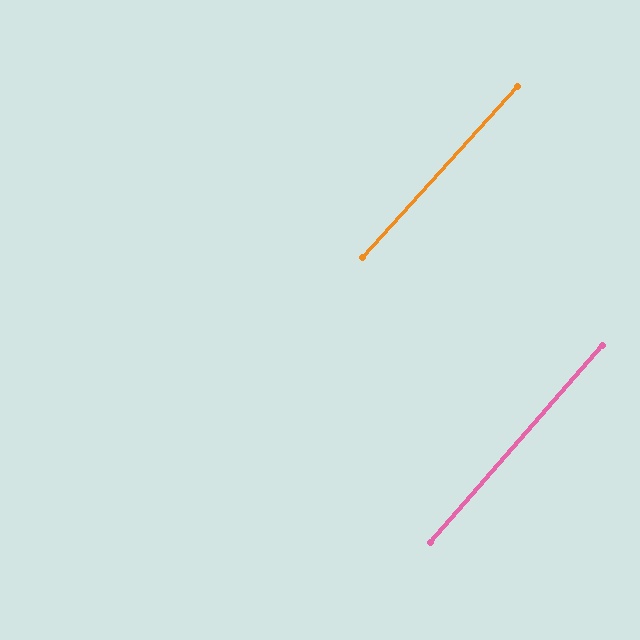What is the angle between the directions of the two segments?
Approximately 1 degree.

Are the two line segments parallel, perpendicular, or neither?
Parallel — their directions differ by only 1.3°.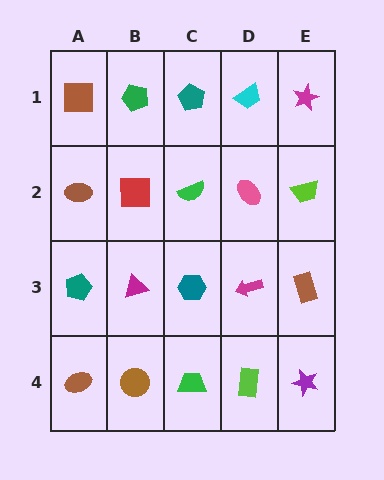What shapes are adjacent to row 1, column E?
A lime trapezoid (row 2, column E), a cyan trapezoid (row 1, column D).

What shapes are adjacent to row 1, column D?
A pink ellipse (row 2, column D), a teal pentagon (row 1, column C), a magenta star (row 1, column E).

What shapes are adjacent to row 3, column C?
A green semicircle (row 2, column C), a green trapezoid (row 4, column C), a magenta triangle (row 3, column B), a magenta arrow (row 3, column D).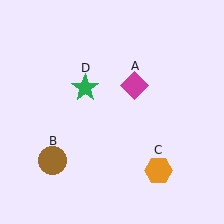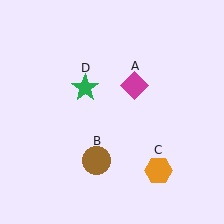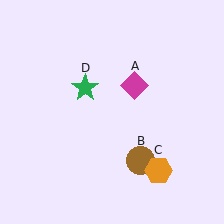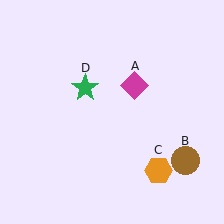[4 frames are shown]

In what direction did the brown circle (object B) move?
The brown circle (object B) moved right.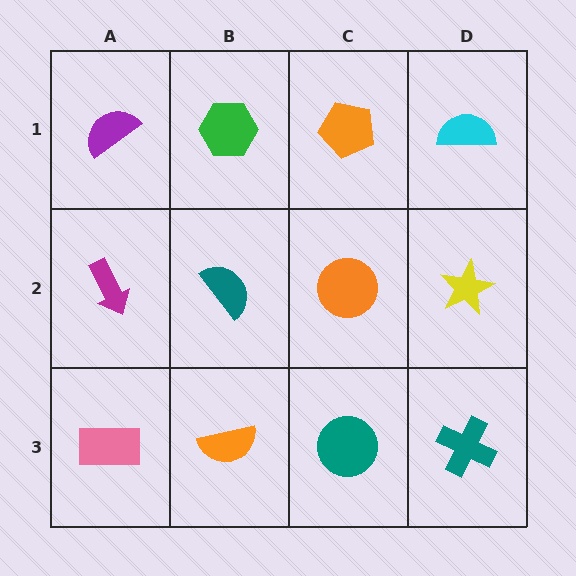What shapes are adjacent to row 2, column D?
A cyan semicircle (row 1, column D), a teal cross (row 3, column D), an orange circle (row 2, column C).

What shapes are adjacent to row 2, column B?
A green hexagon (row 1, column B), an orange semicircle (row 3, column B), a magenta arrow (row 2, column A), an orange circle (row 2, column C).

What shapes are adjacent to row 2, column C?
An orange pentagon (row 1, column C), a teal circle (row 3, column C), a teal semicircle (row 2, column B), a yellow star (row 2, column D).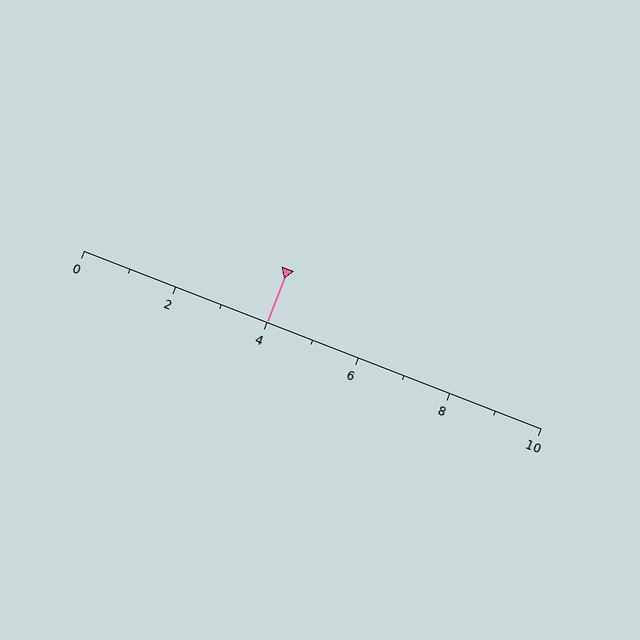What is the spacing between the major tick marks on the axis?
The major ticks are spaced 2 apart.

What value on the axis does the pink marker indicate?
The marker indicates approximately 4.